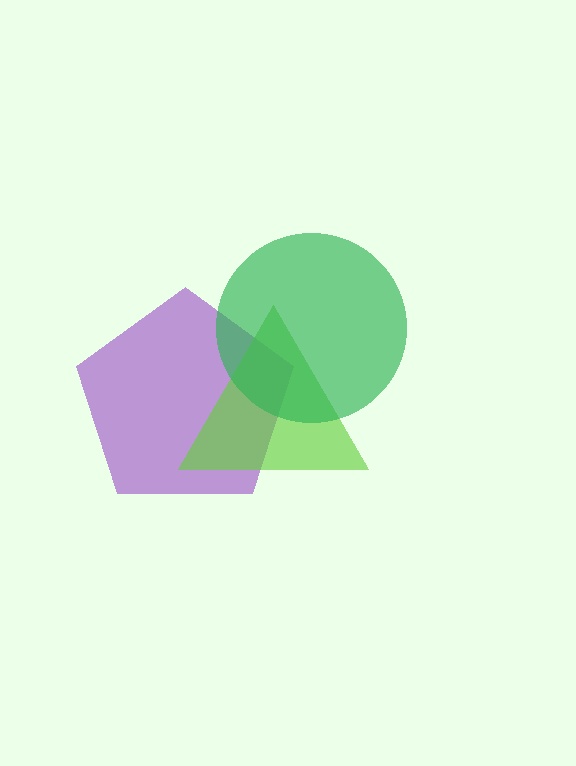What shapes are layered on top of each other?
The layered shapes are: a purple pentagon, a lime triangle, a green circle.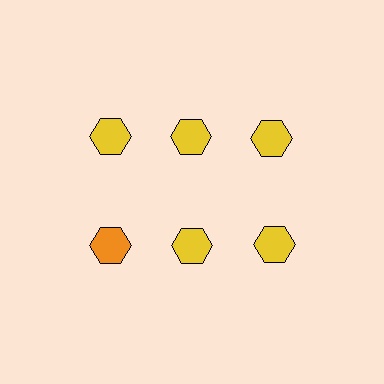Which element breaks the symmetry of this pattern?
The orange hexagon in the second row, leftmost column breaks the symmetry. All other shapes are yellow hexagons.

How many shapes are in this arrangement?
There are 6 shapes arranged in a grid pattern.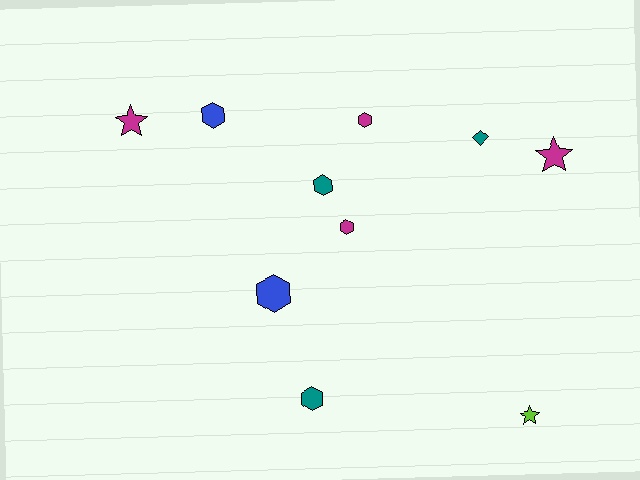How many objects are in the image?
There are 10 objects.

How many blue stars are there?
There are no blue stars.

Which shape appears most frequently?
Hexagon, with 6 objects.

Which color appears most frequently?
Magenta, with 4 objects.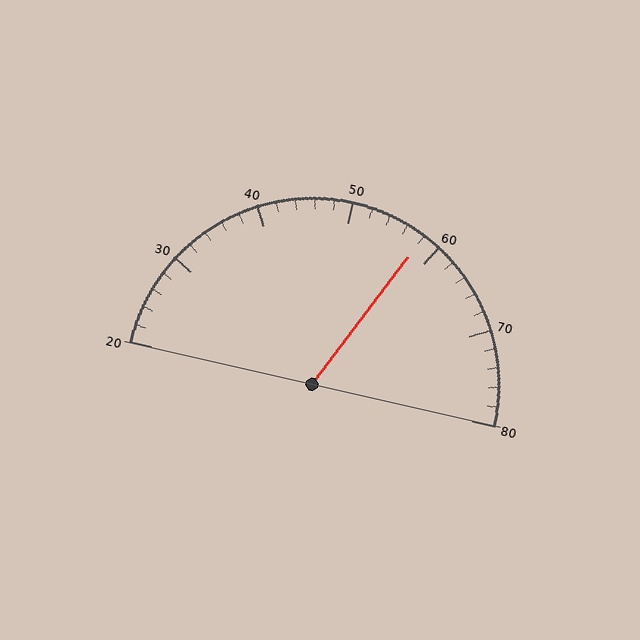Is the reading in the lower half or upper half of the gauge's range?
The reading is in the upper half of the range (20 to 80).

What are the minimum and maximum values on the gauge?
The gauge ranges from 20 to 80.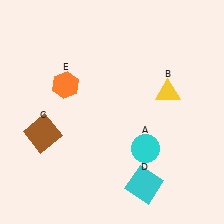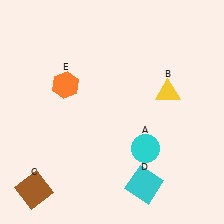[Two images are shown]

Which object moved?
The brown square (C) moved down.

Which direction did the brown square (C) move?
The brown square (C) moved down.